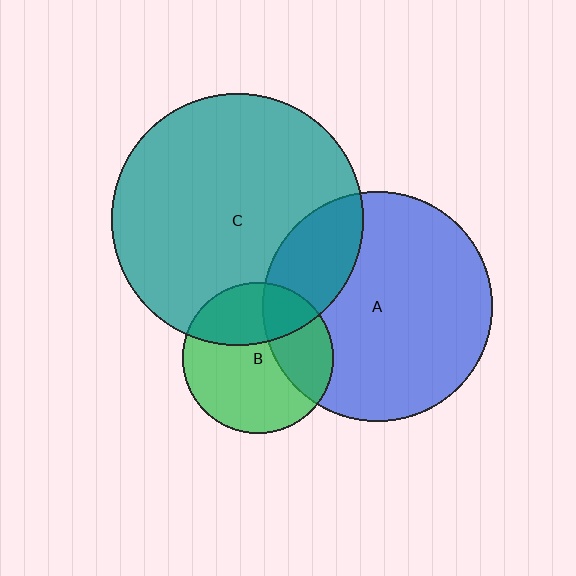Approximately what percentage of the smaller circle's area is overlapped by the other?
Approximately 20%.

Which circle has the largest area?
Circle C (teal).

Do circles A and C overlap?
Yes.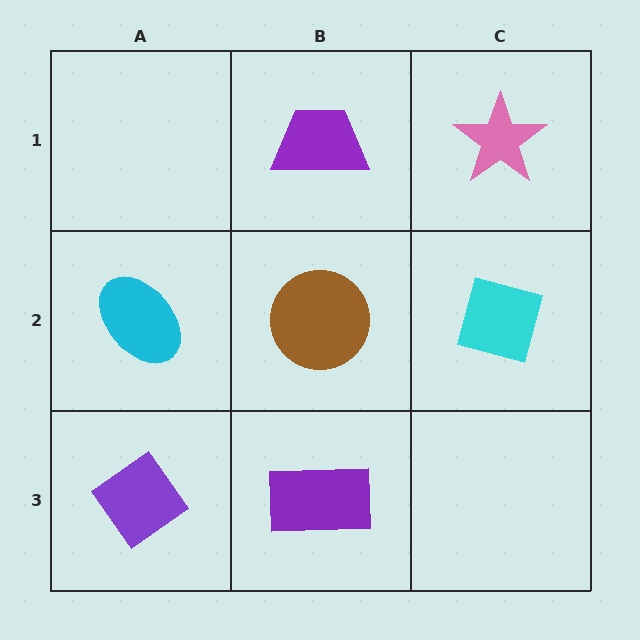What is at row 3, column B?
A purple rectangle.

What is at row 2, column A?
A cyan ellipse.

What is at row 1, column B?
A purple trapezoid.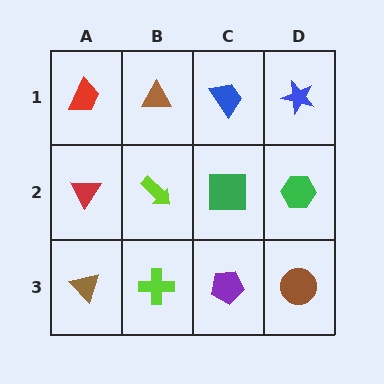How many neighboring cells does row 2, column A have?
3.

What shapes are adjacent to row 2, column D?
A blue star (row 1, column D), a brown circle (row 3, column D), a green square (row 2, column C).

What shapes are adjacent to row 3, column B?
A lime arrow (row 2, column B), a brown triangle (row 3, column A), a purple pentagon (row 3, column C).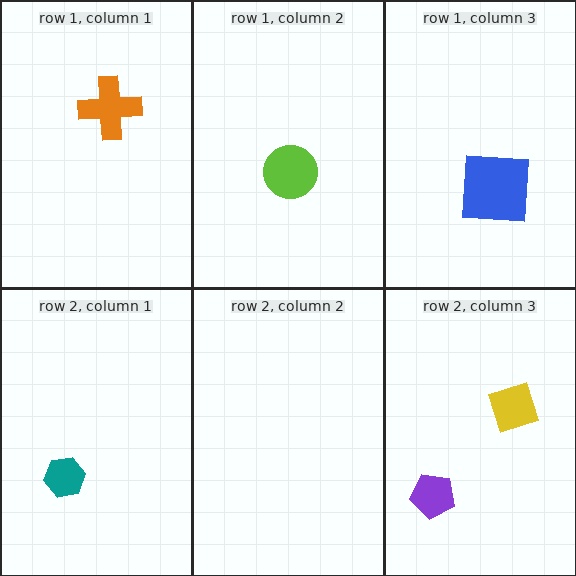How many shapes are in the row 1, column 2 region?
1.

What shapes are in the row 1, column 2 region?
The lime circle.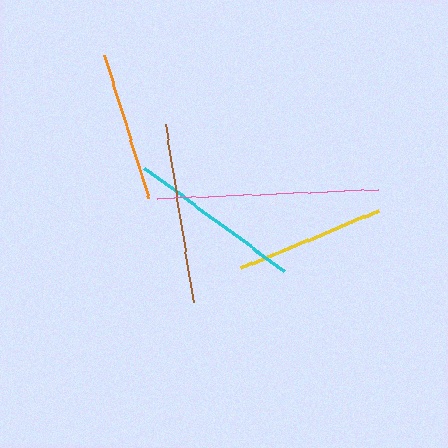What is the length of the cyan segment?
The cyan segment is approximately 175 pixels long.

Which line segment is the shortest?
The orange line is the shortest at approximately 150 pixels.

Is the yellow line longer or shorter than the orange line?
The yellow line is longer than the orange line.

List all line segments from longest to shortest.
From longest to shortest: pink, brown, cyan, yellow, orange.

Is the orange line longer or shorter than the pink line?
The pink line is longer than the orange line.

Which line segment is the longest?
The pink line is the longest at approximately 220 pixels.